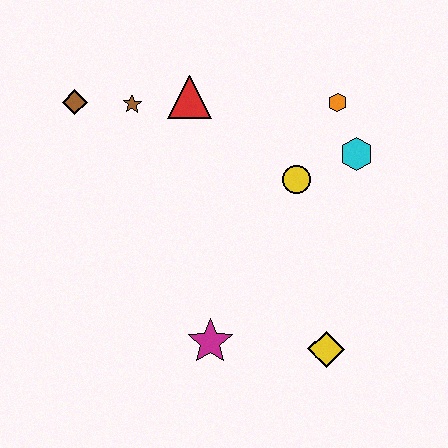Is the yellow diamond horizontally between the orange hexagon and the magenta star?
Yes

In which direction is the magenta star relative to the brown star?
The magenta star is below the brown star.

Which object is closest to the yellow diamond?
The magenta star is closest to the yellow diamond.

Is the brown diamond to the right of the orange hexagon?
No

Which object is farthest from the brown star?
The yellow diamond is farthest from the brown star.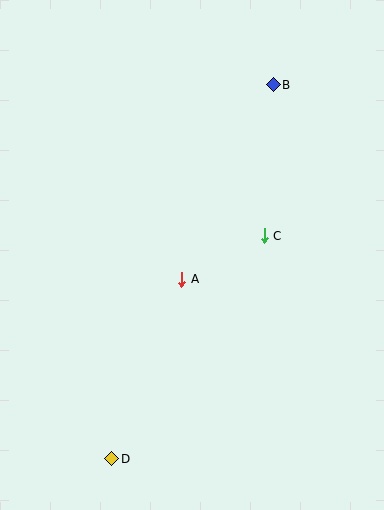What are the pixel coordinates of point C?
Point C is at (264, 236).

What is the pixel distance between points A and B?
The distance between A and B is 215 pixels.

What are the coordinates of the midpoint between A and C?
The midpoint between A and C is at (223, 258).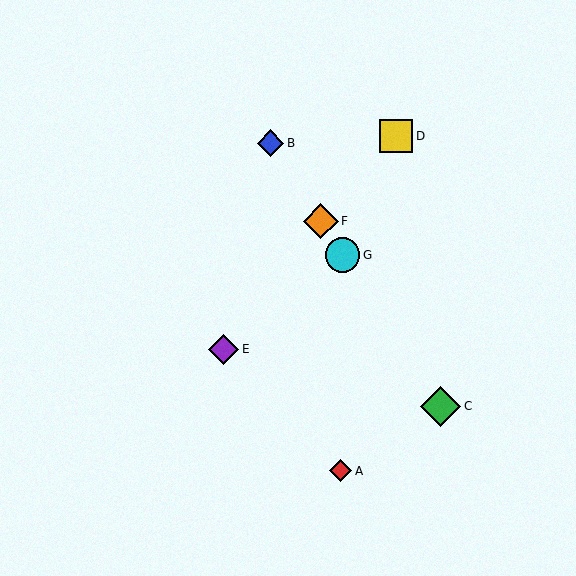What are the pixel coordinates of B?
Object B is at (270, 143).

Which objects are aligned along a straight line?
Objects B, C, F, G are aligned along a straight line.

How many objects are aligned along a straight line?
4 objects (B, C, F, G) are aligned along a straight line.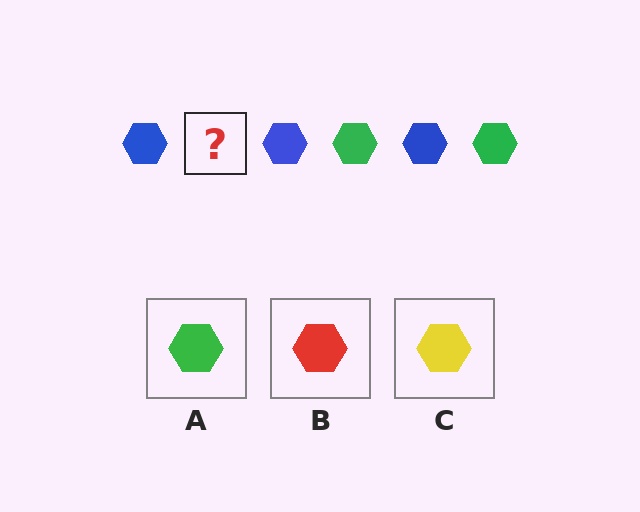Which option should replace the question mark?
Option A.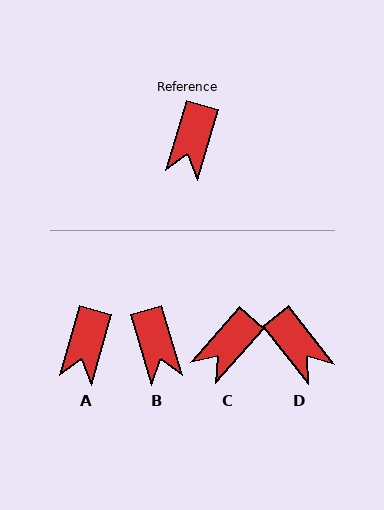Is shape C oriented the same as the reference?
No, it is off by about 25 degrees.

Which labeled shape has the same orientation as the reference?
A.